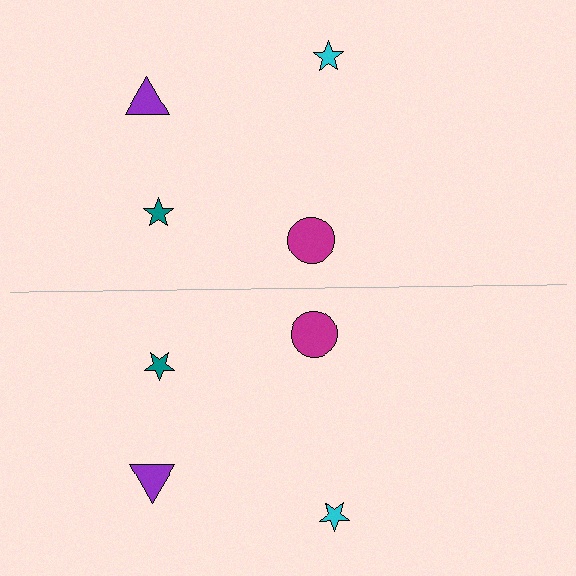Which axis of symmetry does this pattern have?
The pattern has a horizontal axis of symmetry running through the center of the image.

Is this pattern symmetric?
Yes, this pattern has bilateral (reflection) symmetry.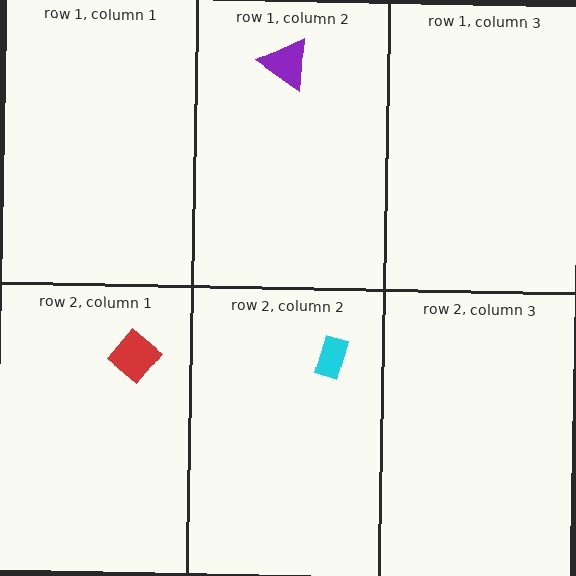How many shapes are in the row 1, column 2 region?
1.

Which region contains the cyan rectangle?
The row 2, column 2 region.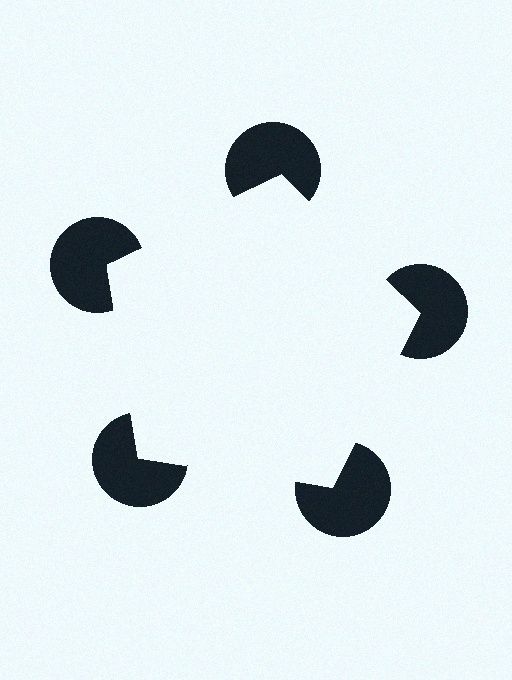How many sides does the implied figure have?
5 sides.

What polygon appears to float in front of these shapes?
An illusory pentagon — its edges are inferred from the aligned wedge cuts in the pac-man discs, not physically drawn.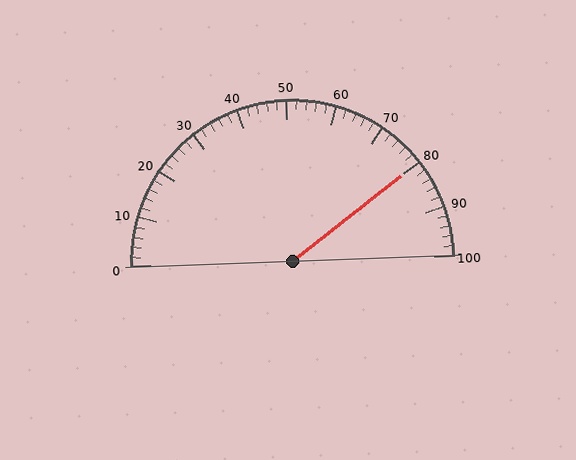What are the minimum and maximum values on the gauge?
The gauge ranges from 0 to 100.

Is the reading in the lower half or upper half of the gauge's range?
The reading is in the upper half of the range (0 to 100).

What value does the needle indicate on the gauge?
The needle indicates approximately 80.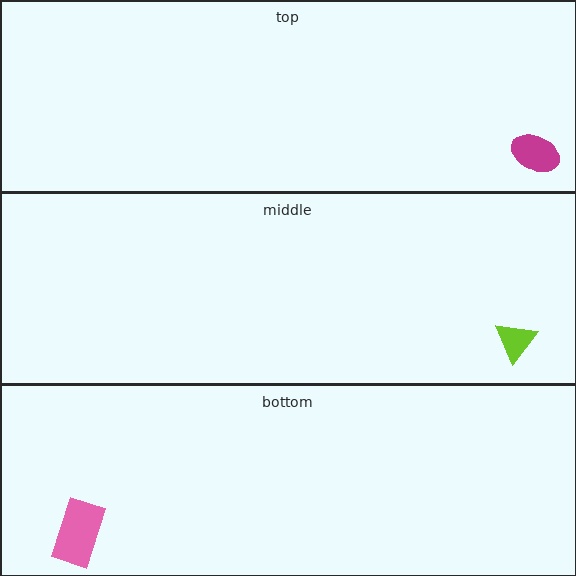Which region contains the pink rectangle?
The bottom region.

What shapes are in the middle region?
The lime triangle.